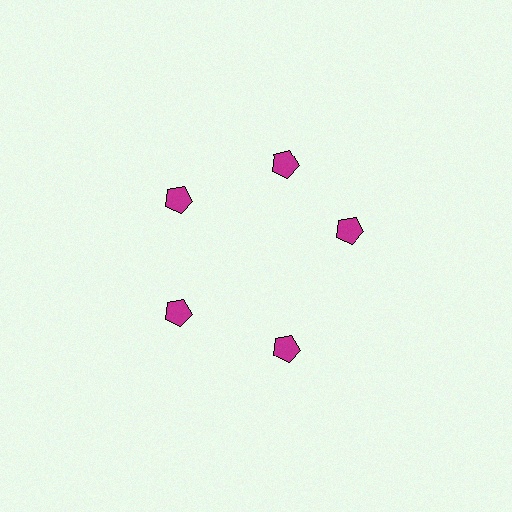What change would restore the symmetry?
The symmetry would be restored by rotating it back into even spacing with its neighbors so that all 5 pentagons sit at equal angles and equal distance from the center.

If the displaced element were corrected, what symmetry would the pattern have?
It would have 5-fold rotational symmetry — the pattern would map onto itself every 72 degrees.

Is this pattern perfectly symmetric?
No. The 5 magenta pentagons are arranged in a ring, but one element near the 3 o'clock position is rotated out of alignment along the ring, breaking the 5-fold rotational symmetry.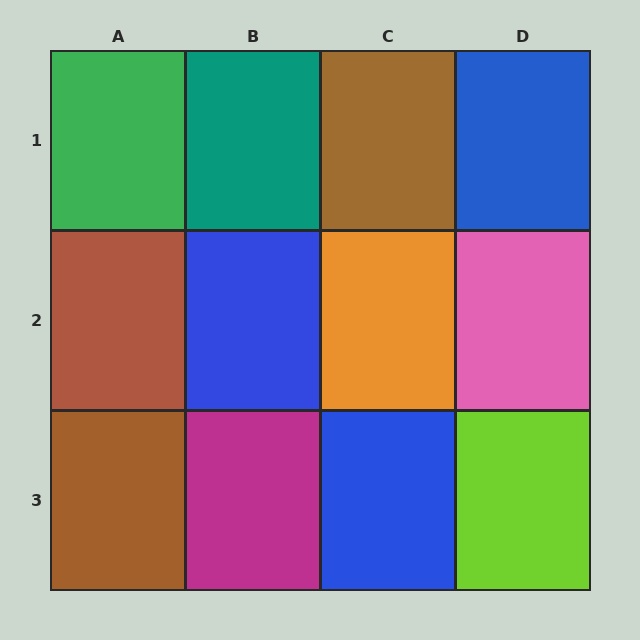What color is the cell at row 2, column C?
Orange.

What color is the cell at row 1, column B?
Teal.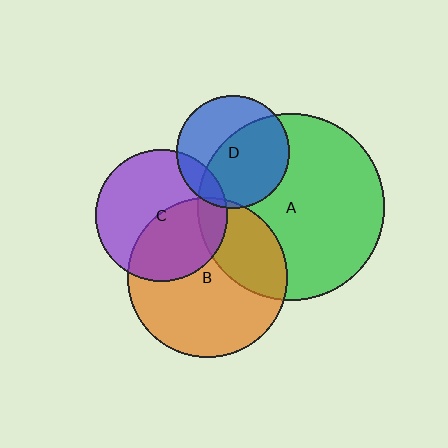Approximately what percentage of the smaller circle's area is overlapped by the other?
Approximately 45%.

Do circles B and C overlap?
Yes.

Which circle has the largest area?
Circle A (green).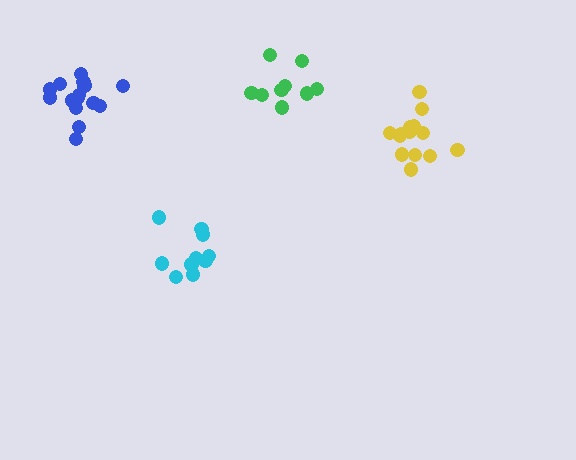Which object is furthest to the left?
The blue cluster is leftmost.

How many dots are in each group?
Group 1: 10 dots, Group 2: 9 dots, Group 3: 15 dots, Group 4: 14 dots (48 total).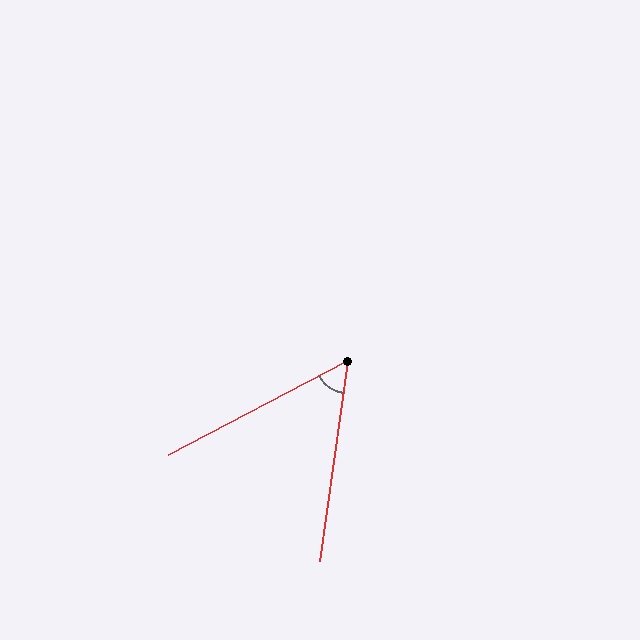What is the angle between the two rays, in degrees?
Approximately 55 degrees.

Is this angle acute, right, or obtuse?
It is acute.